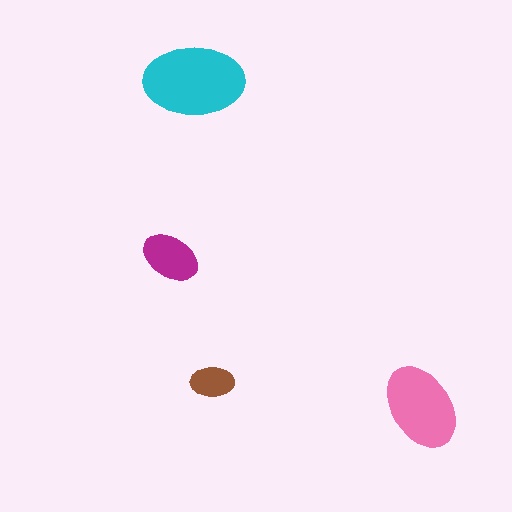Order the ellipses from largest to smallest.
the cyan one, the pink one, the magenta one, the brown one.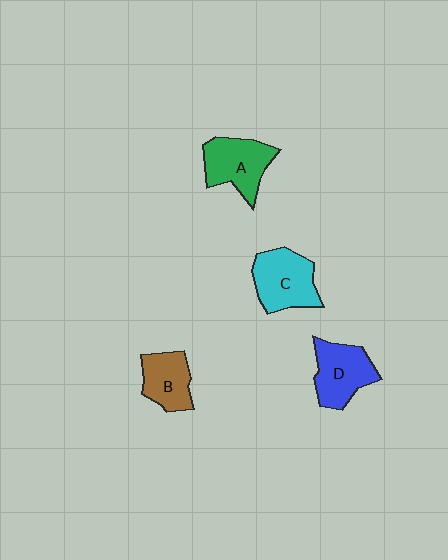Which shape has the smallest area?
Shape B (brown).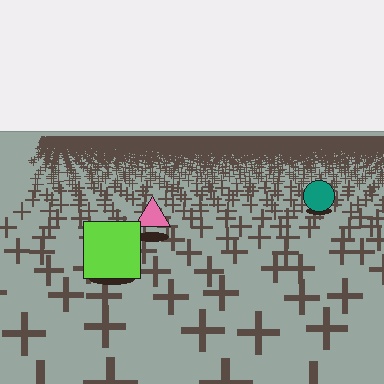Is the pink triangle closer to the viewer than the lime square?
No. The lime square is closer — you can tell from the texture gradient: the ground texture is coarser near it.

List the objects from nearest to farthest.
From nearest to farthest: the lime square, the pink triangle, the teal circle.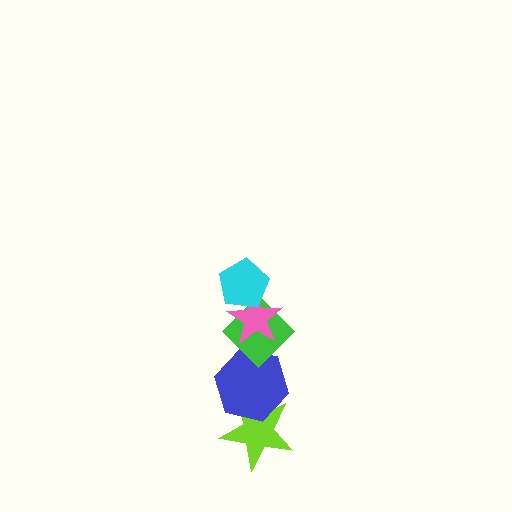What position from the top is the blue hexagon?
The blue hexagon is 4th from the top.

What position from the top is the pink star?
The pink star is 2nd from the top.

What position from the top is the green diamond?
The green diamond is 3rd from the top.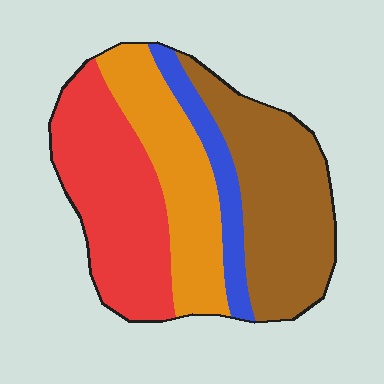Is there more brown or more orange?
Brown.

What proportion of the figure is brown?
Brown takes up between a sixth and a third of the figure.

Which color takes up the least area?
Blue, at roughly 10%.